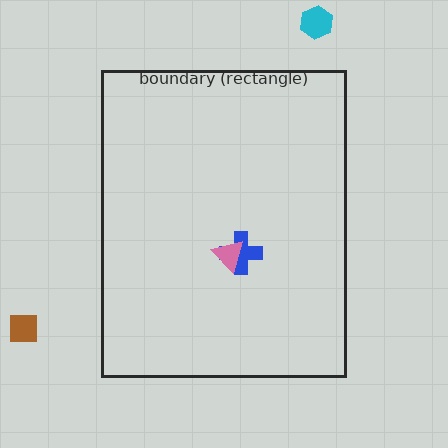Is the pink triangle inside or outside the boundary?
Inside.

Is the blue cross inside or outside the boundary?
Inside.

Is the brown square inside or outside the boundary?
Outside.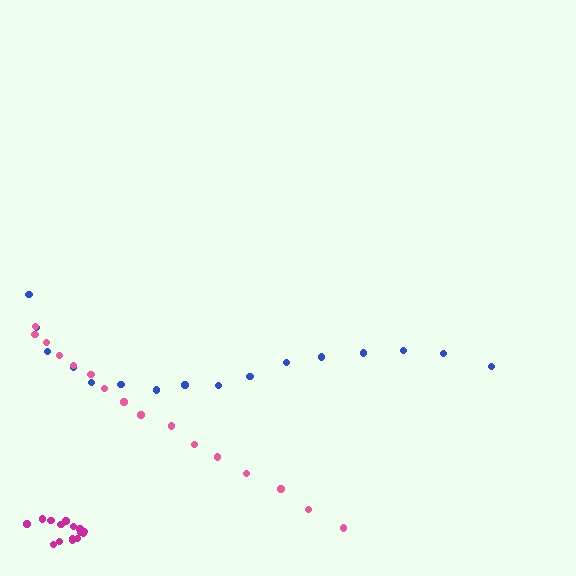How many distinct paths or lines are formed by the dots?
There are 3 distinct paths.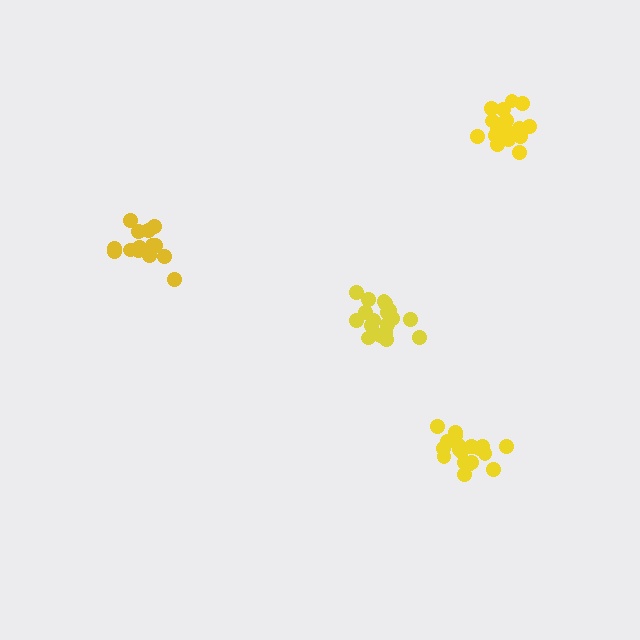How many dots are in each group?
Group 1: 20 dots, Group 2: 19 dots, Group 3: 15 dots, Group 4: 19 dots (73 total).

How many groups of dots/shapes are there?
There are 4 groups.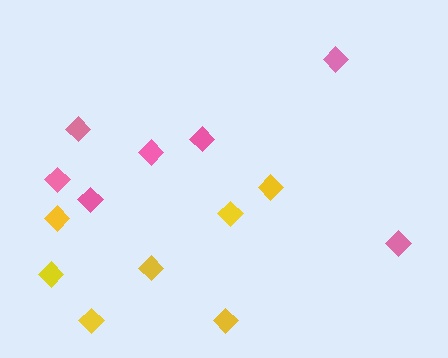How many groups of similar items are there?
There are 2 groups: one group of pink diamonds (7) and one group of yellow diamonds (7).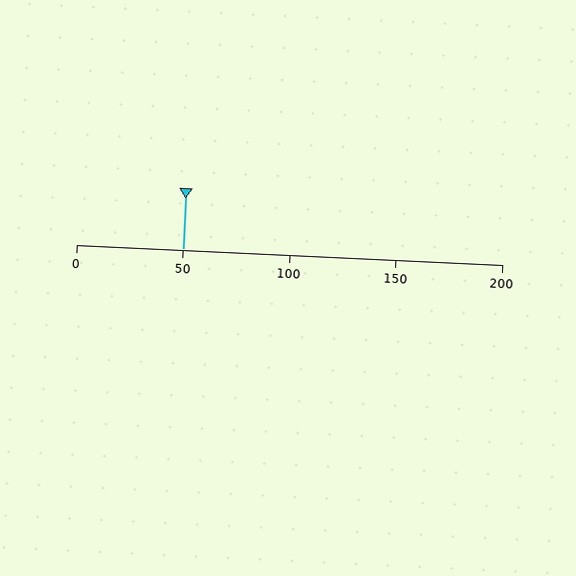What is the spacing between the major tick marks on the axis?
The major ticks are spaced 50 apart.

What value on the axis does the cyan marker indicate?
The marker indicates approximately 50.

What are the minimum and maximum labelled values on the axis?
The axis runs from 0 to 200.